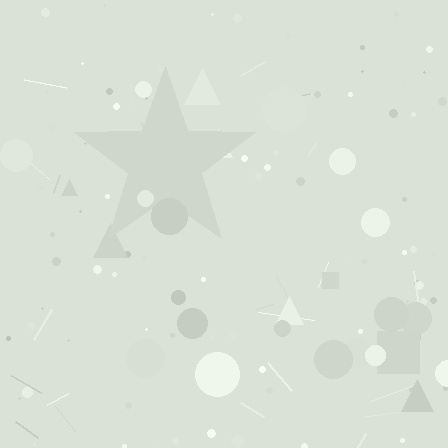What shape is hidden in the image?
A star is hidden in the image.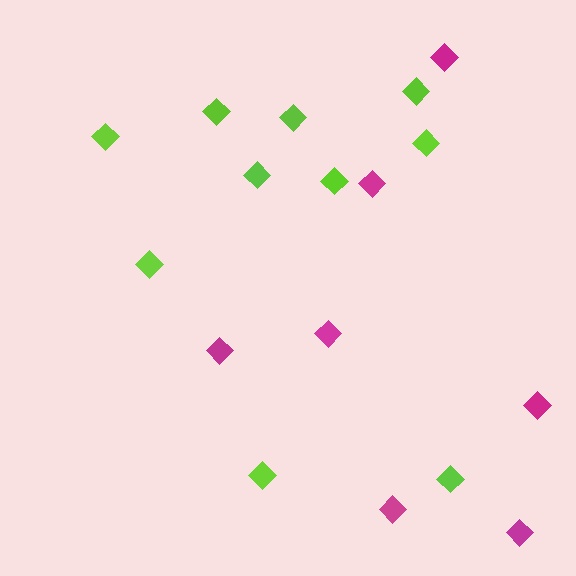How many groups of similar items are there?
There are 2 groups: one group of magenta diamonds (7) and one group of lime diamonds (10).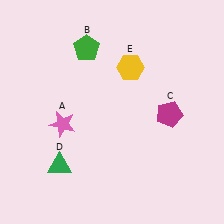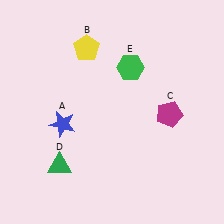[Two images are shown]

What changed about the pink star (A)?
In Image 1, A is pink. In Image 2, it changed to blue.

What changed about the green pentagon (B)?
In Image 1, B is green. In Image 2, it changed to yellow.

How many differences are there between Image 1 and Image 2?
There are 3 differences between the two images.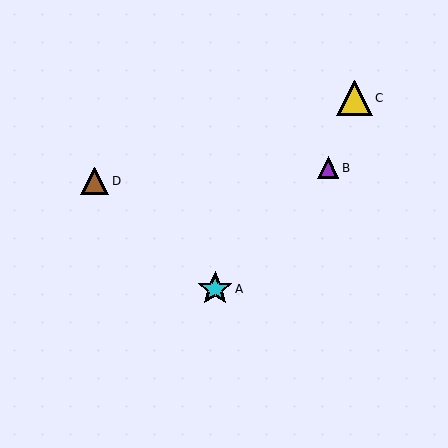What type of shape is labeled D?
Shape D is a brown triangle.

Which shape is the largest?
The yellow triangle (labeled C) is the largest.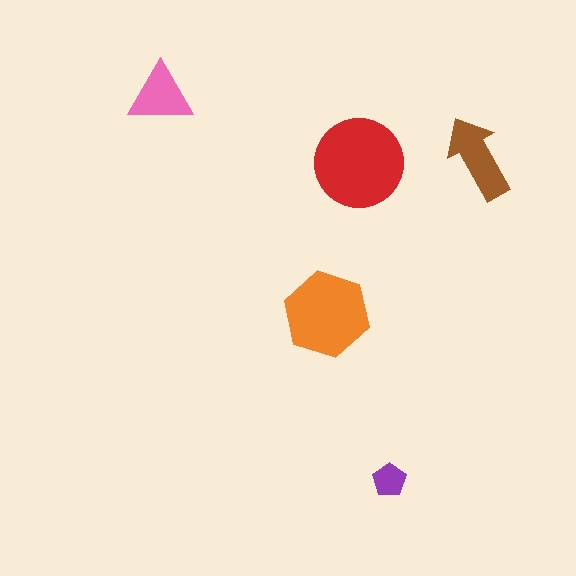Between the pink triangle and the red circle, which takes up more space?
The red circle.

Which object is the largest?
The red circle.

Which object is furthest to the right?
The brown arrow is rightmost.